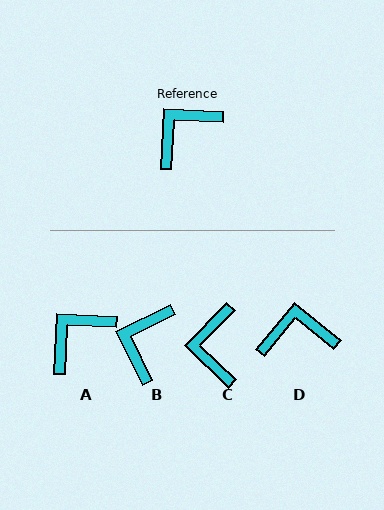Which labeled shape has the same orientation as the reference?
A.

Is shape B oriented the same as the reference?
No, it is off by about 29 degrees.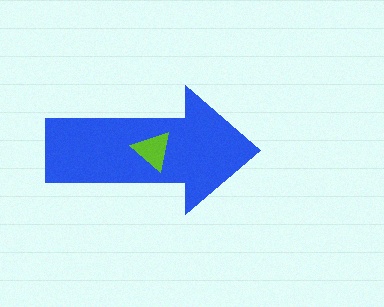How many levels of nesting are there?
2.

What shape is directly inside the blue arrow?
The lime triangle.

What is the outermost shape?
The blue arrow.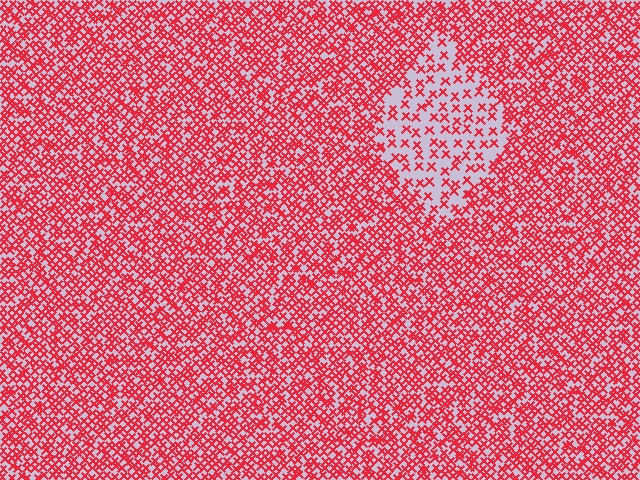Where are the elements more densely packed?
The elements are more densely packed outside the diamond boundary.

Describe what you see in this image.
The image contains small red elements arranged at two different densities. A diamond-shaped region is visible where the elements are less densely packed than the surrounding area.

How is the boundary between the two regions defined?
The boundary is defined by a change in element density (approximately 2.4x ratio). All elements are the same color, size, and shape.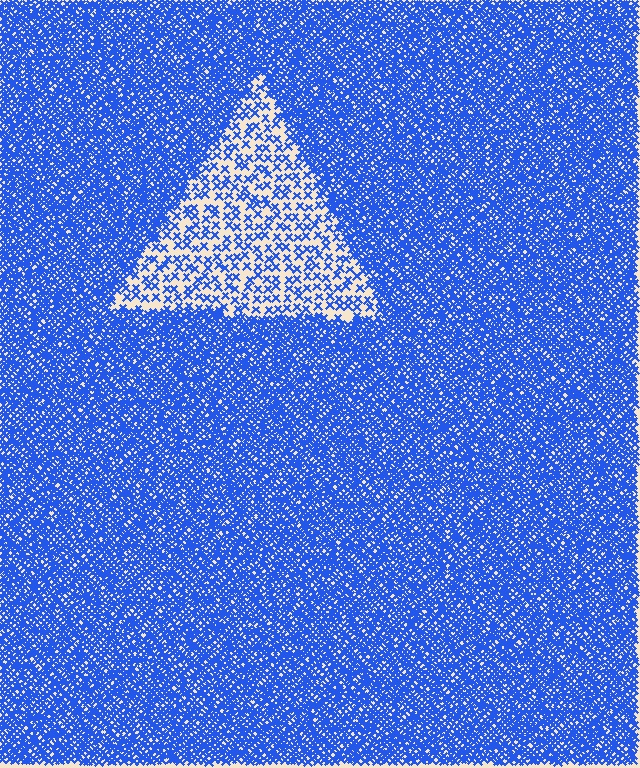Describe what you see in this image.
The image contains small blue elements arranged at two different densities. A triangle-shaped region is visible where the elements are less densely packed than the surrounding area.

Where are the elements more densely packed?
The elements are more densely packed outside the triangle boundary.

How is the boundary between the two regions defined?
The boundary is defined by a change in element density (approximately 3.1x ratio). All elements are the same color, size, and shape.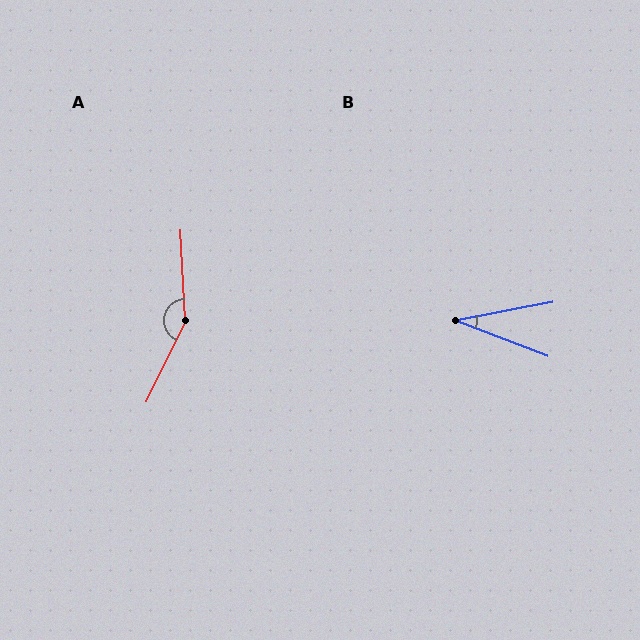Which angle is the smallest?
B, at approximately 32 degrees.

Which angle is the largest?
A, at approximately 152 degrees.